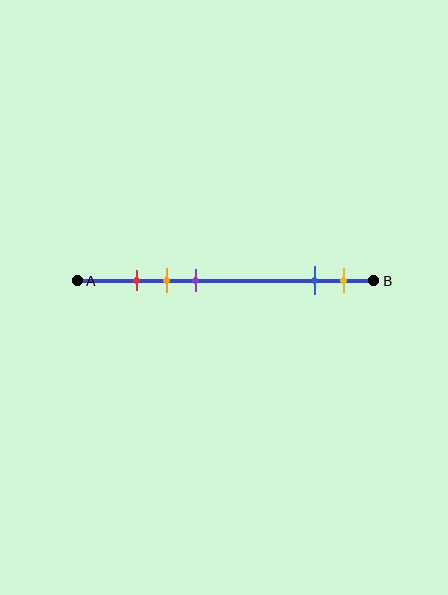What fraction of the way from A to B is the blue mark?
The blue mark is approximately 80% (0.8) of the way from A to B.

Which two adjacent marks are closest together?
The red and orange marks are the closest adjacent pair.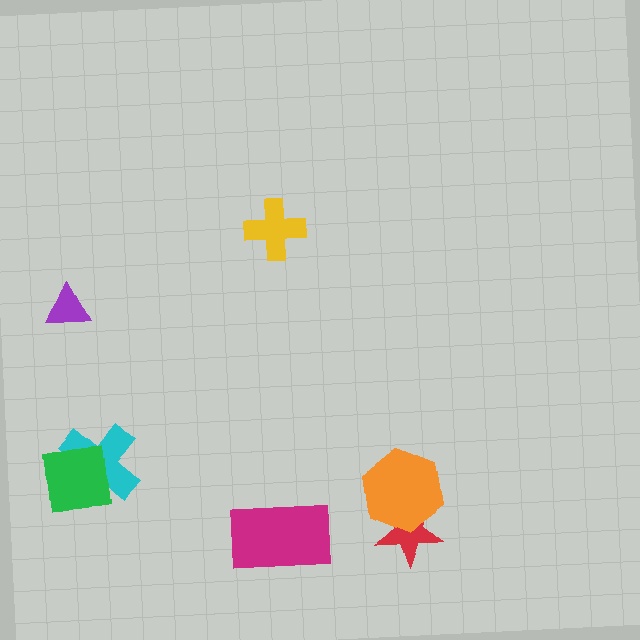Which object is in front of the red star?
The orange hexagon is in front of the red star.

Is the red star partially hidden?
Yes, it is partially covered by another shape.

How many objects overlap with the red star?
1 object overlaps with the red star.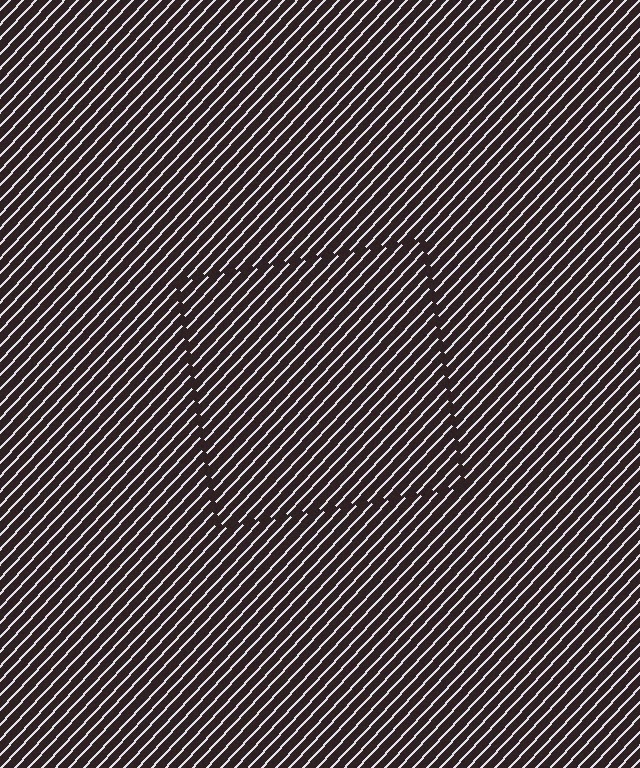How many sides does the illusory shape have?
4 sides — the line-ends trace a square.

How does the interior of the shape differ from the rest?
The interior of the shape contains the same grating, shifted by half a period — the contour is defined by the phase discontinuity where line-ends from the inner and outer gratings abut.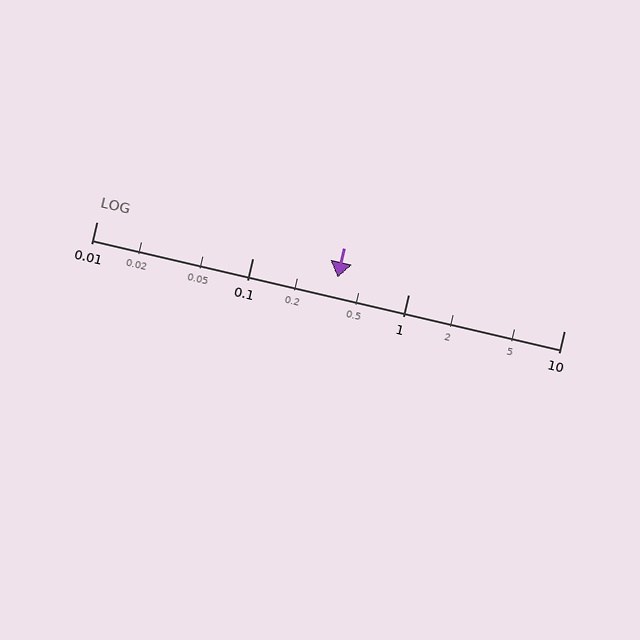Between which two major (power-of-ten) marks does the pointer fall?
The pointer is between 0.1 and 1.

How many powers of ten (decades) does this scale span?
The scale spans 3 decades, from 0.01 to 10.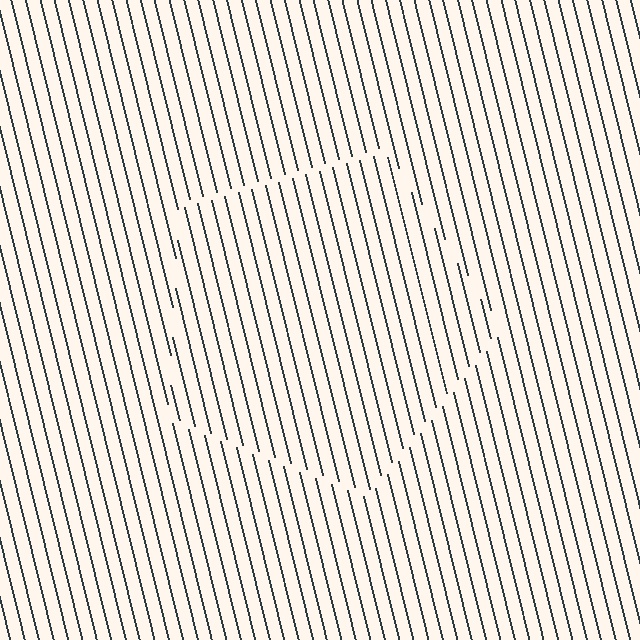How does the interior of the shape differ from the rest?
The interior of the shape contains the same grating, shifted by half a period — the contour is defined by the phase discontinuity where line-ends from the inner and outer gratings abut.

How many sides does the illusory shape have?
5 sides — the line-ends trace a pentagon.